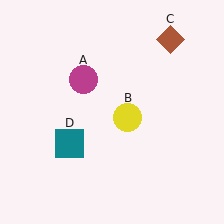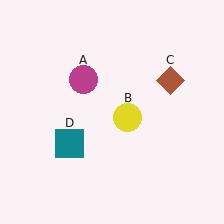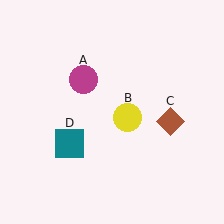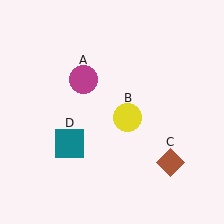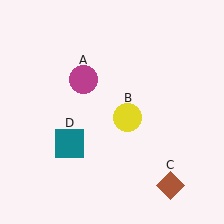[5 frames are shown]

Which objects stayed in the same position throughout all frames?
Magenta circle (object A) and yellow circle (object B) and teal square (object D) remained stationary.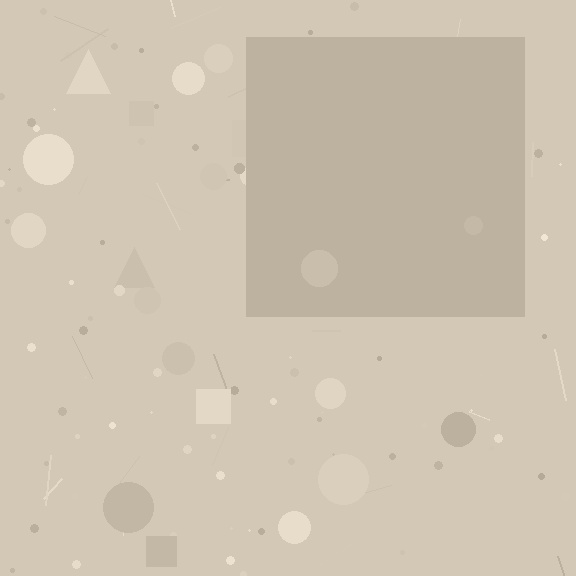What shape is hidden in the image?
A square is hidden in the image.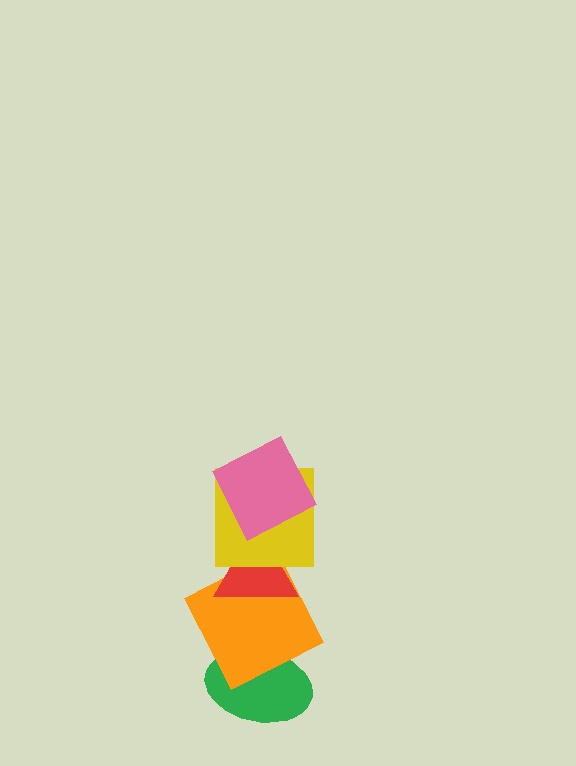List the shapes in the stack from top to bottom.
From top to bottom: the pink square, the yellow square, the red triangle, the orange square, the green ellipse.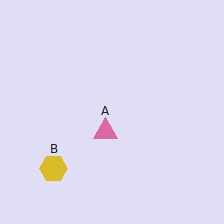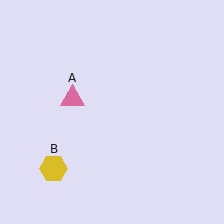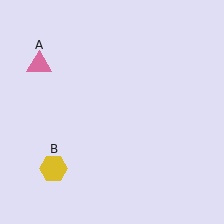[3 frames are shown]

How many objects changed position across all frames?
1 object changed position: pink triangle (object A).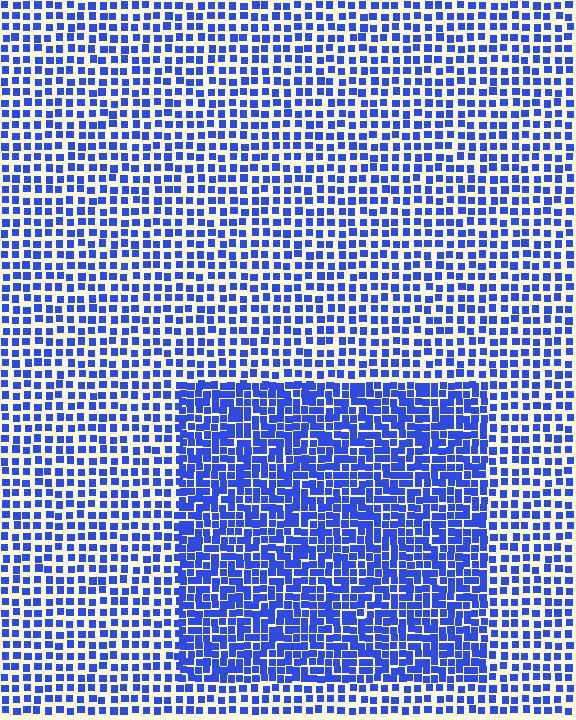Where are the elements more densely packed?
The elements are more densely packed inside the rectangle boundary.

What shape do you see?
I see a rectangle.